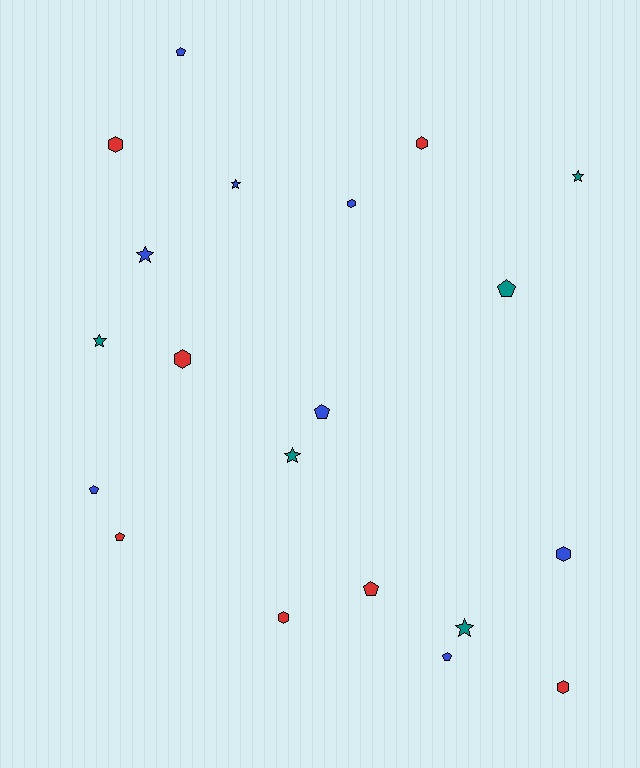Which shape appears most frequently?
Pentagon, with 7 objects.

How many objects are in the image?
There are 20 objects.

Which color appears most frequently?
Blue, with 8 objects.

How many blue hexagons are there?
There are 2 blue hexagons.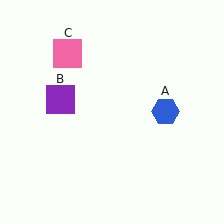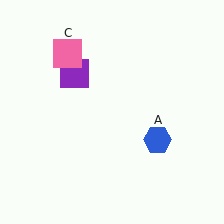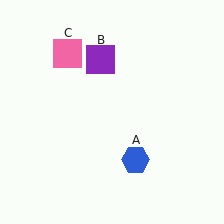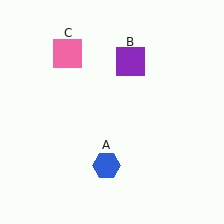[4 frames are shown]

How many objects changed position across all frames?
2 objects changed position: blue hexagon (object A), purple square (object B).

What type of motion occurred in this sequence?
The blue hexagon (object A), purple square (object B) rotated clockwise around the center of the scene.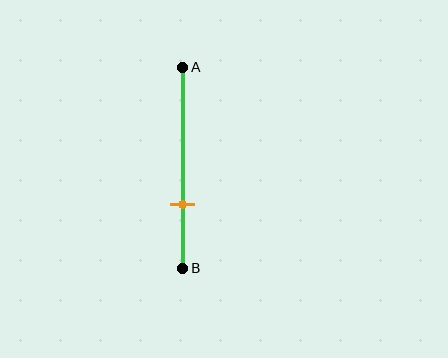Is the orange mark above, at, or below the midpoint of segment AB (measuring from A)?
The orange mark is below the midpoint of segment AB.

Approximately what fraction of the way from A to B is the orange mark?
The orange mark is approximately 70% of the way from A to B.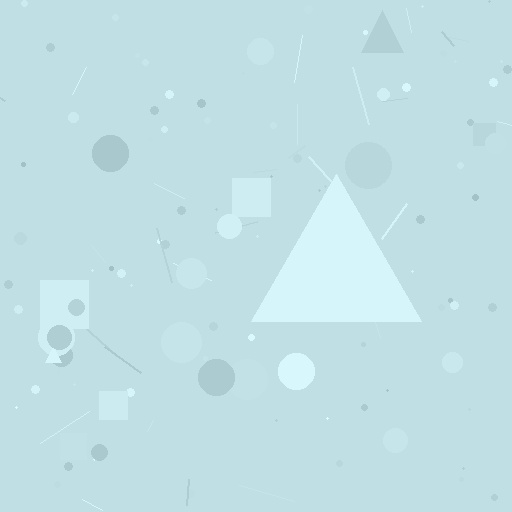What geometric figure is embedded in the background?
A triangle is embedded in the background.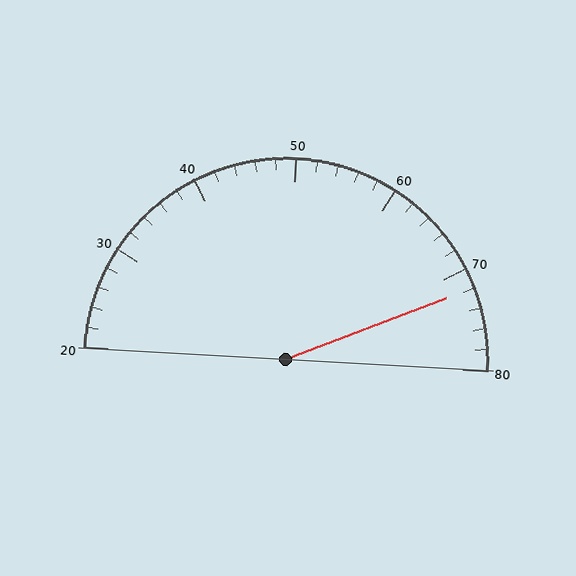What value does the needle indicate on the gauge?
The needle indicates approximately 72.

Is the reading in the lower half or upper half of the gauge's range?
The reading is in the upper half of the range (20 to 80).